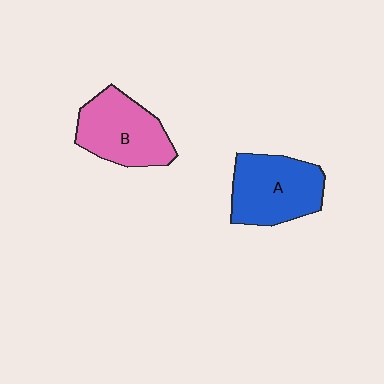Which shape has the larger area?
Shape A (blue).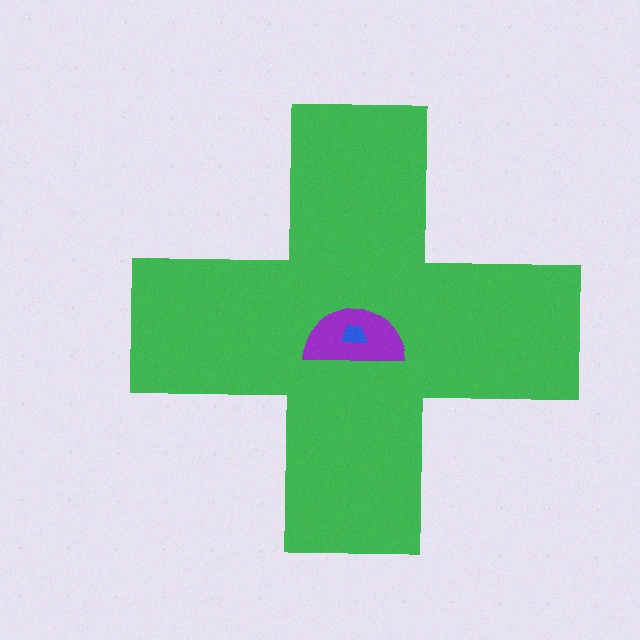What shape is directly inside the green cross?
The purple semicircle.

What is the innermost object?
The blue trapezoid.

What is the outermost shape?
The green cross.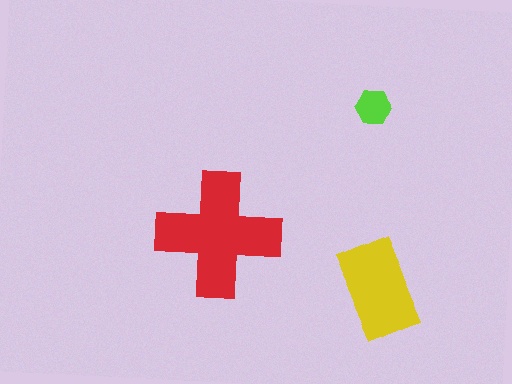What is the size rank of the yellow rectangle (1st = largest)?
2nd.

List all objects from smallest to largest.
The lime hexagon, the yellow rectangle, the red cross.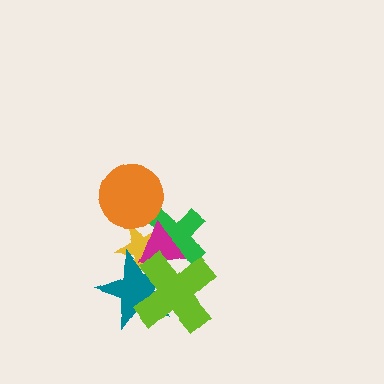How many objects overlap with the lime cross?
4 objects overlap with the lime cross.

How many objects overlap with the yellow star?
5 objects overlap with the yellow star.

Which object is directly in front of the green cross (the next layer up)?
The magenta triangle is directly in front of the green cross.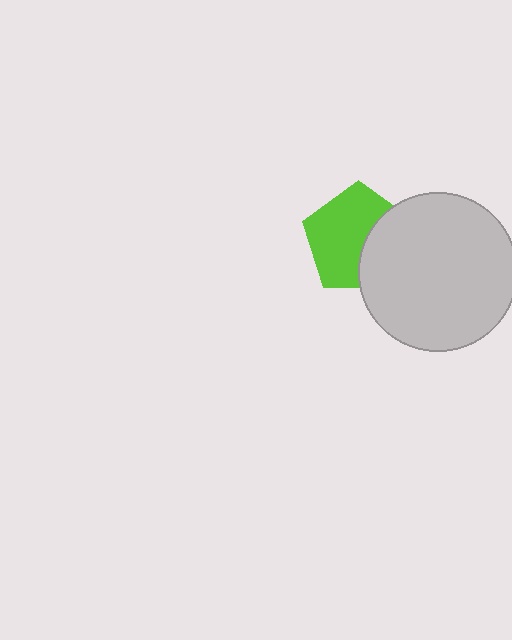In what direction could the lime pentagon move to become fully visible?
The lime pentagon could move left. That would shift it out from behind the light gray circle entirely.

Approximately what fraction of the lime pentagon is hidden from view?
Roughly 37% of the lime pentagon is hidden behind the light gray circle.